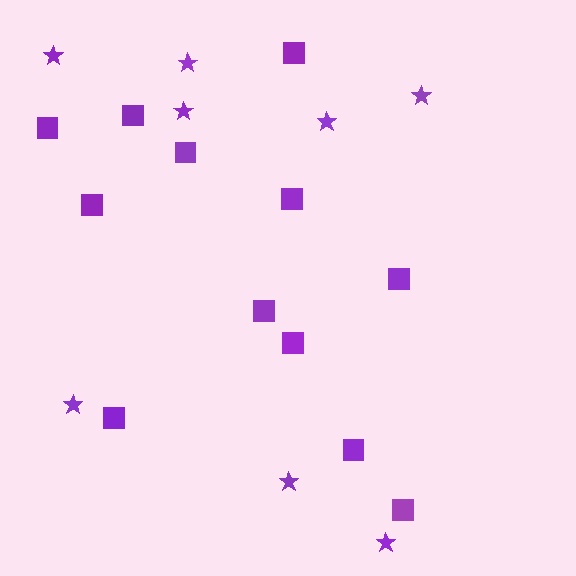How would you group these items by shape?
There are 2 groups: one group of squares (12) and one group of stars (8).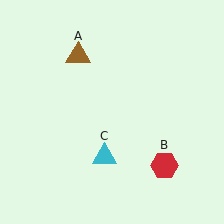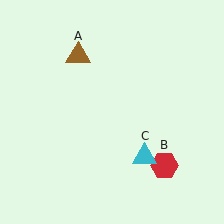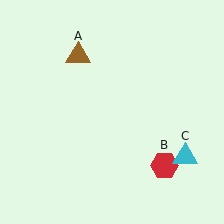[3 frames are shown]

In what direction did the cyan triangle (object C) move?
The cyan triangle (object C) moved right.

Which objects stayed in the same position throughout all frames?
Brown triangle (object A) and red hexagon (object B) remained stationary.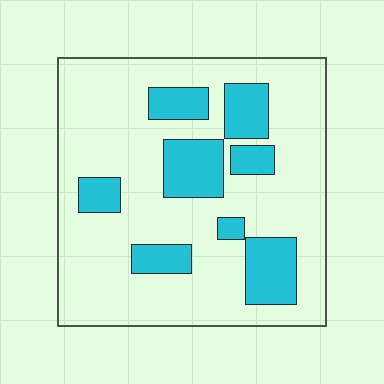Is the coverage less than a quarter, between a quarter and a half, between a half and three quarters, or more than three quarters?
Less than a quarter.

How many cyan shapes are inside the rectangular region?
8.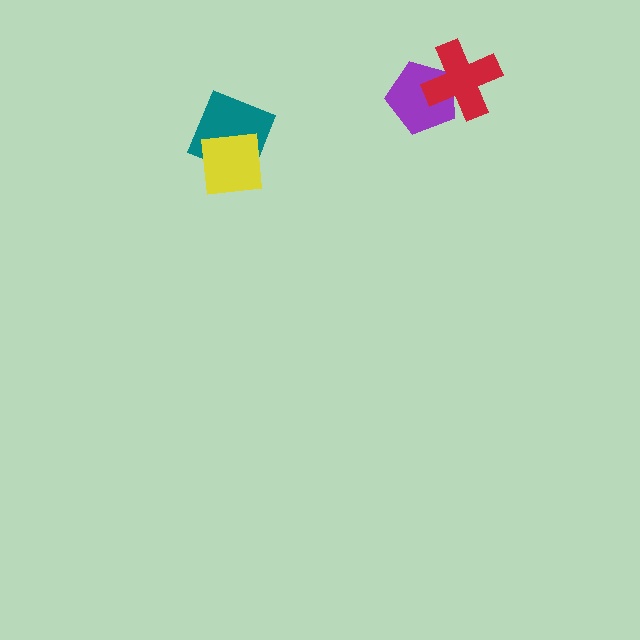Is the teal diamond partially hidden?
Yes, it is partially covered by another shape.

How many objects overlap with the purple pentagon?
1 object overlaps with the purple pentagon.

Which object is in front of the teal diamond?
The yellow square is in front of the teal diamond.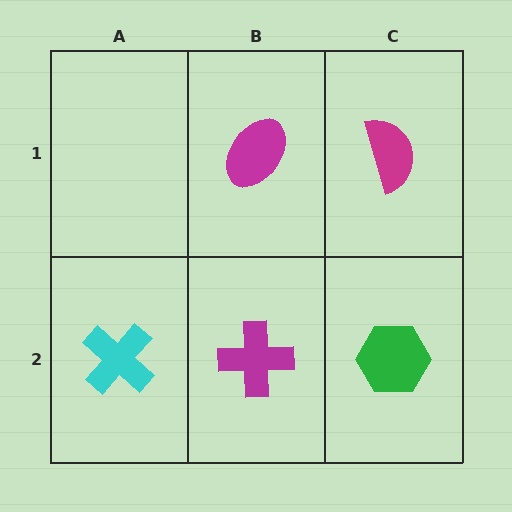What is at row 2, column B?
A magenta cross.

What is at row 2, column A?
A cyan cross.